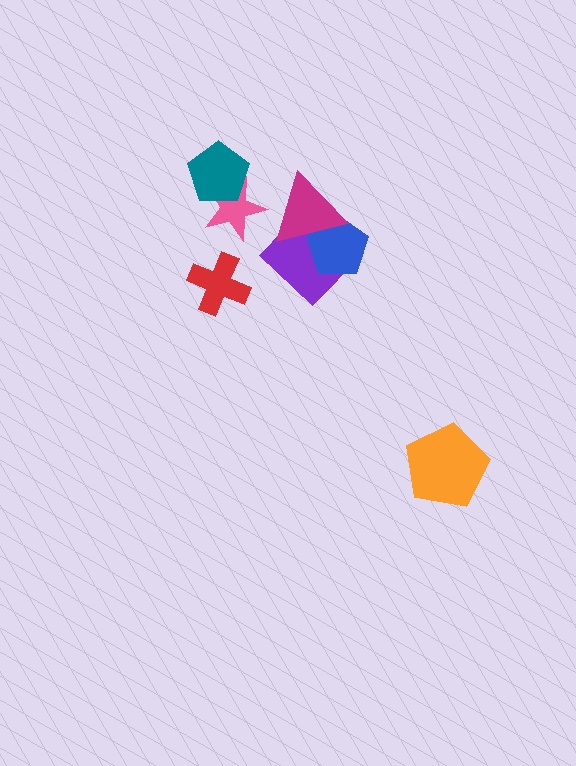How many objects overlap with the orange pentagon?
0 objects overlap with the orange pentagon.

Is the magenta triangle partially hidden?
No, no other shape covers it.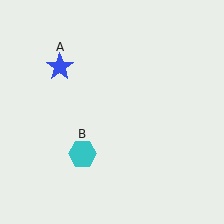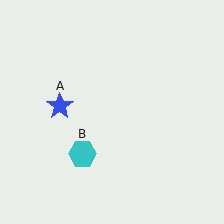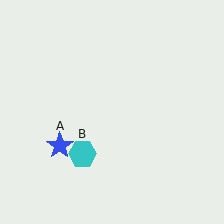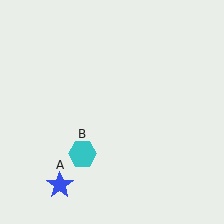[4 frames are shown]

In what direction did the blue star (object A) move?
The blue star (object A) moved down.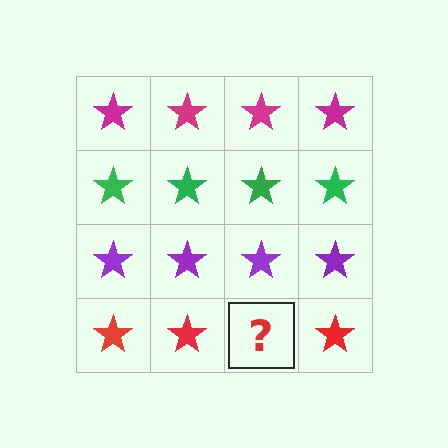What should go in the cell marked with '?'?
The missing cell should contain a red star.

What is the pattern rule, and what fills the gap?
The rule is that each row has a consistent color. The gap should be filled with a red star.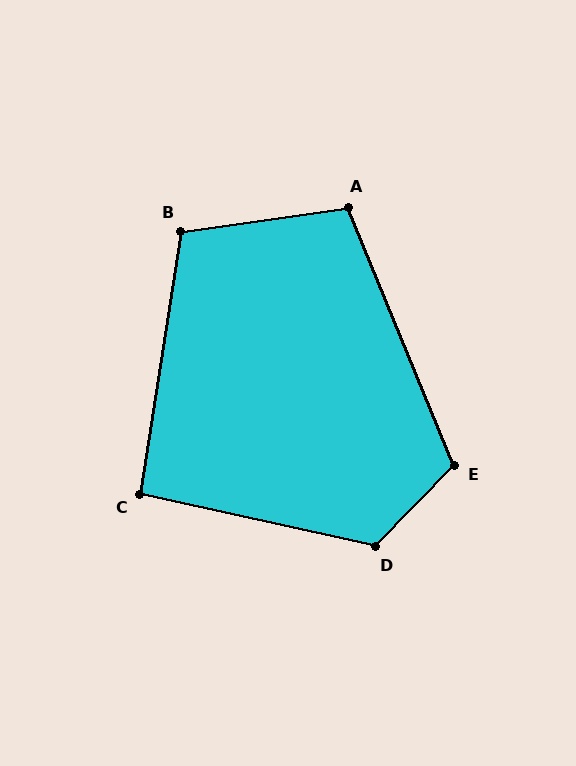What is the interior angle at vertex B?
Approximately 107 degrees (obtuse).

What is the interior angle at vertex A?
Approximately 104 degrees (obtuse).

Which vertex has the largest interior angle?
D, at approximately 122 degrees.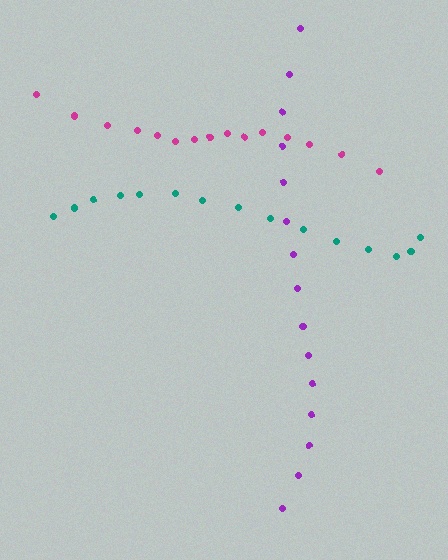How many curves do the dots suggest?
There are 3 distinct paths.